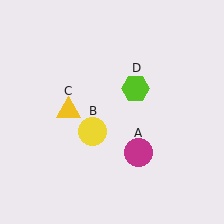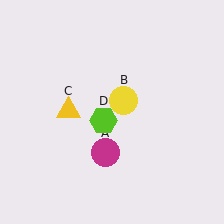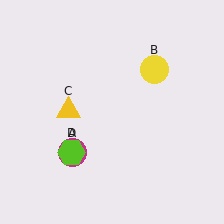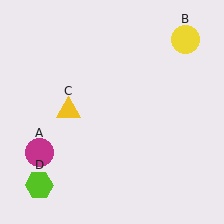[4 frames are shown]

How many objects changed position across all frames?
3 objects changed position: magenta circle (object A), yellow circle (object B), lime hexagon (object D).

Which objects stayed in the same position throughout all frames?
Yellow triangle (object C) remained stationary.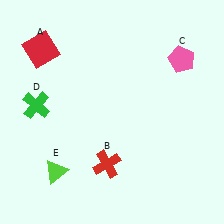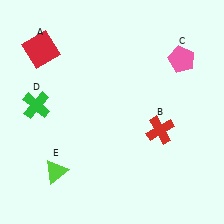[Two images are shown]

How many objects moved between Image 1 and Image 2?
1 object moved between the two images.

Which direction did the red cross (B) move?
The red cross (B) moved right.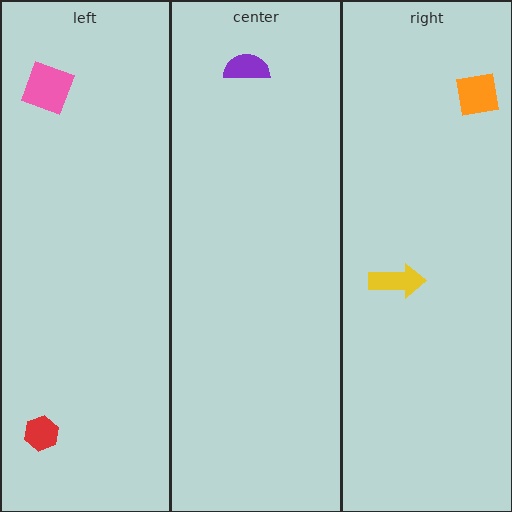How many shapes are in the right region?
2.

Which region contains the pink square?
The left region.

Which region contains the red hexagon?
The left region.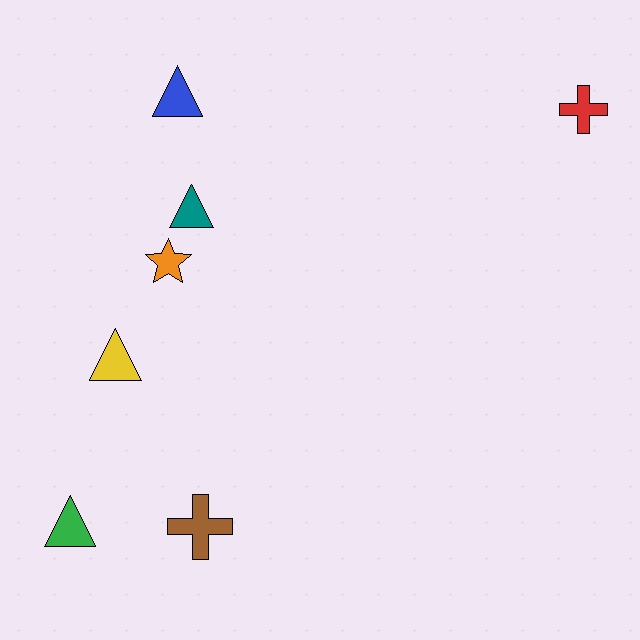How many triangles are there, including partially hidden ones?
There are 4 triangles.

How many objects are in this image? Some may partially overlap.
There are 7 objects.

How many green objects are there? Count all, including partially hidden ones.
There is 1 green object.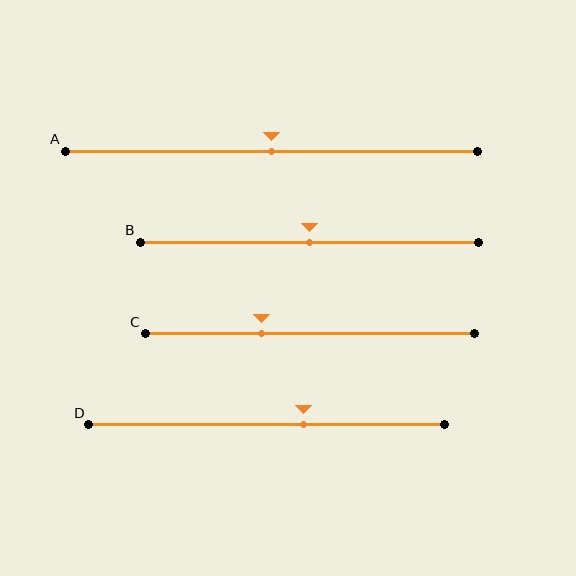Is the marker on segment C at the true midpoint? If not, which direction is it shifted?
No, the marker on segment C is shifted to the left by about 15% of the segment length.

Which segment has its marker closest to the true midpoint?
Segment A has its marker closest to the true midpoint.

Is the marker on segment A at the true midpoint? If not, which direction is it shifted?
Yes, the marker on segment A is at the true midpoint.